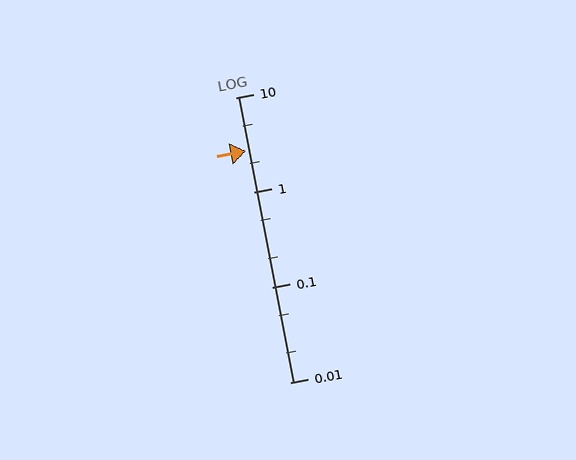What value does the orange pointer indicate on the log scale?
The pointer indicates approximately 2.7.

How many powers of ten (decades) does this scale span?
The scale spans 3 decades, from 0.01 to 10.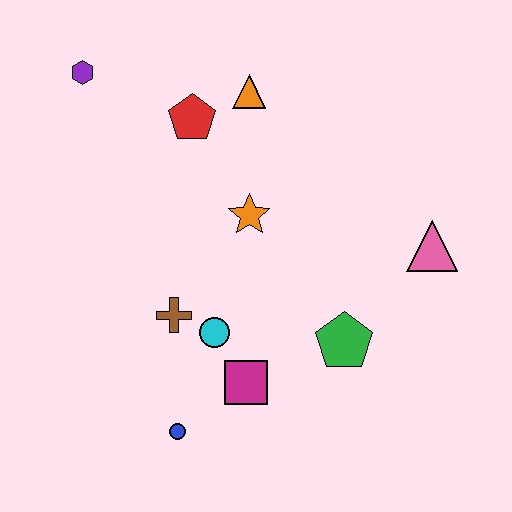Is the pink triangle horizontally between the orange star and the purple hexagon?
No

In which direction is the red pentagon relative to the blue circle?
The red pentagon is above the blue circle.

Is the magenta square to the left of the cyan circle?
No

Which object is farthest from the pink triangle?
The purple hexagon is farthest from the pink triangle.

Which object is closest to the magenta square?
The cyan circle is closest to the magenta square.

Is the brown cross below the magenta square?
No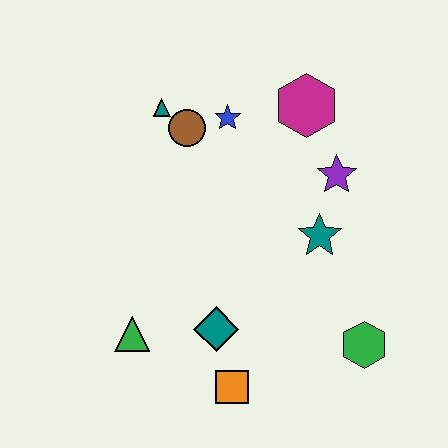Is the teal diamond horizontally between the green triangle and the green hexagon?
Yes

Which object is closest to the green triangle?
The teal diamond is closest to the green triangle.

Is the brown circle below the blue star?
Yes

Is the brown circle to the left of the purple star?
Yes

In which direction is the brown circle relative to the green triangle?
The brown circle is above the green triangle.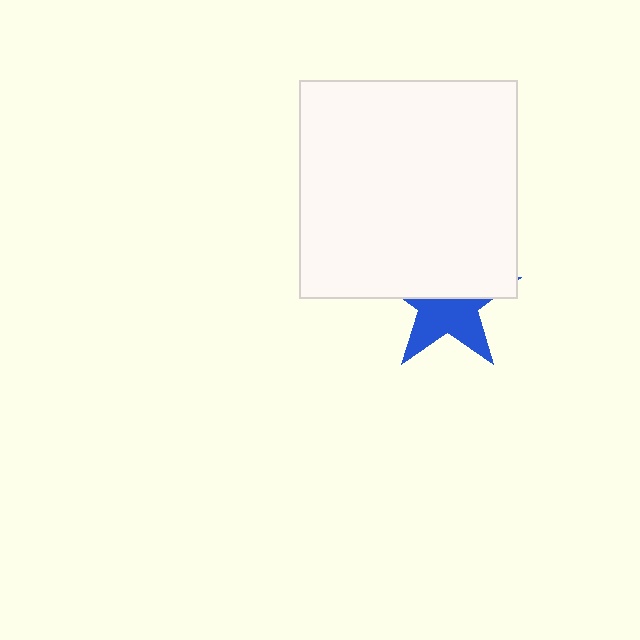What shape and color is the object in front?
The object in front is a white square.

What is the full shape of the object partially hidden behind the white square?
The partially hidden object is a blue star.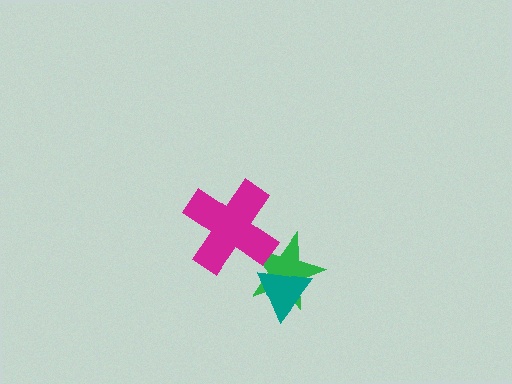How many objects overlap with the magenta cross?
1 object overlaps with the magenta cross.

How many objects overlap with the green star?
2 objects overlap with the green star.